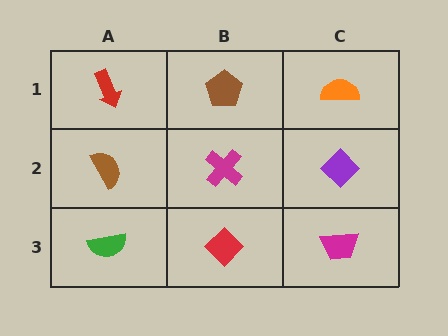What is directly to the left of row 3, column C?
A red diamond.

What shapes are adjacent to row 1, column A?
A brown semicircle (row 2, column A), a brown pentagon (row 1, column B).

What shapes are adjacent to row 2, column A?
A red arrow (row 1, column A), a green semicircle (row 3, column A), a magenta cross (row 2, column B).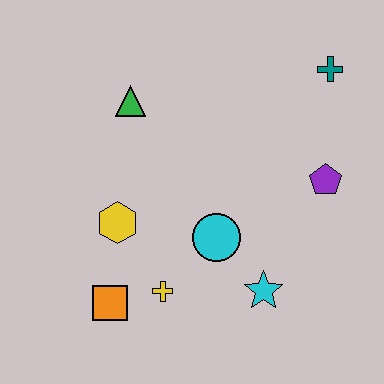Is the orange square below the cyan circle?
Yes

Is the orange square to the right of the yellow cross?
No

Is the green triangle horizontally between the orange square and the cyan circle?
Yes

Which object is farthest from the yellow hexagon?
The teal cross is farthest from the yellow hexagon.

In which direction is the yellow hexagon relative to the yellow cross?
The yellow hexagon is above the yellow cross.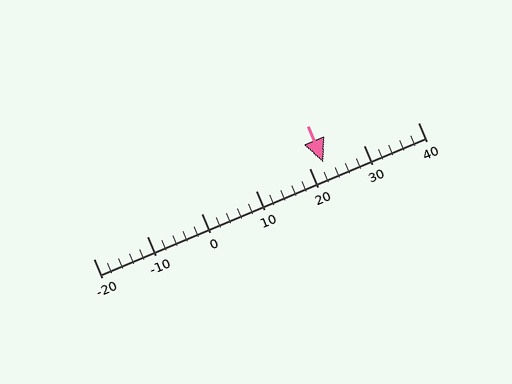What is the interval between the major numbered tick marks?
The major tick marks are spaced 10 units apart.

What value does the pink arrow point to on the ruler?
The pink arrow points to approximately 23.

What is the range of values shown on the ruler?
The ruler shows values from -20 to 40.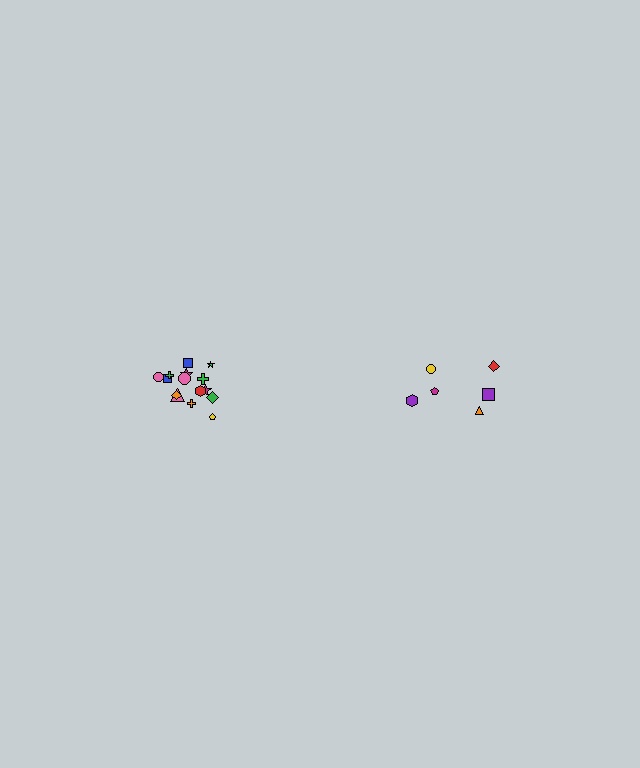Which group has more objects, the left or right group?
The left group.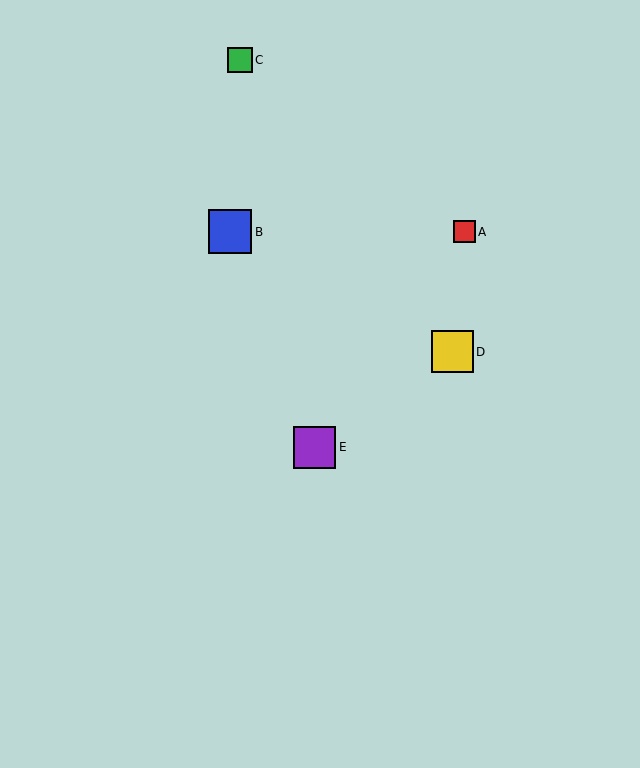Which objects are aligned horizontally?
Objects A, B are aligned horizontally.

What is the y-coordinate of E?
Object E is at y≈447.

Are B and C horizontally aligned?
No, B is at y≈232 and C is at y≈60.